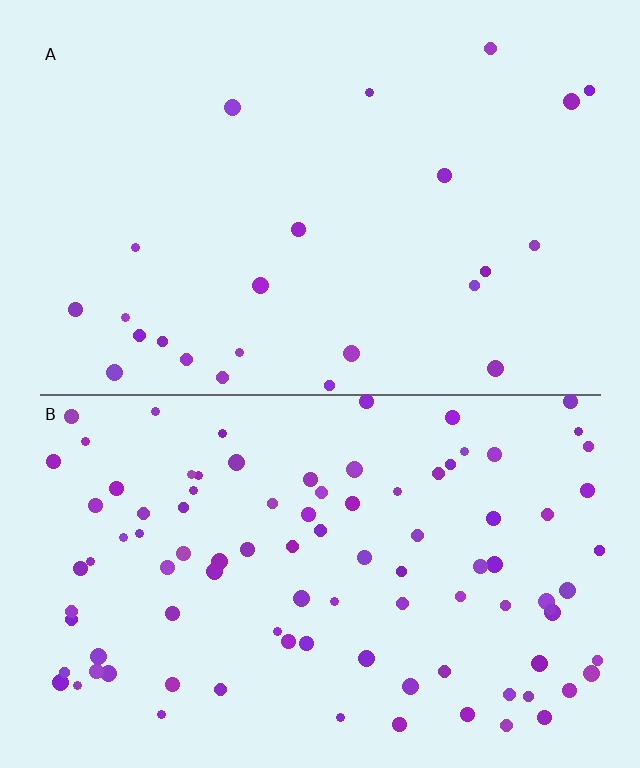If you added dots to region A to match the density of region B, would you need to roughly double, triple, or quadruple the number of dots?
Approximately quadruple.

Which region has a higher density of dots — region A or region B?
B (the bottom).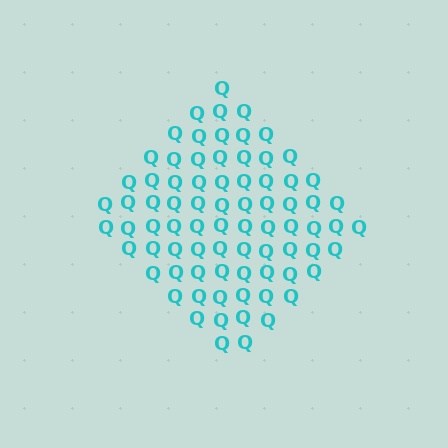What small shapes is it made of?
It is made of small letter Q's.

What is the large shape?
The large shape is a diamond.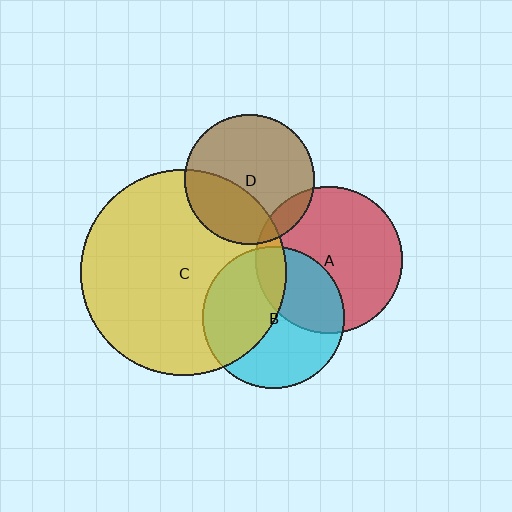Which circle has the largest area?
Circle C (yellow).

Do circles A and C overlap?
Yes.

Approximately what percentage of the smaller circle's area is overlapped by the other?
Approximately 10%.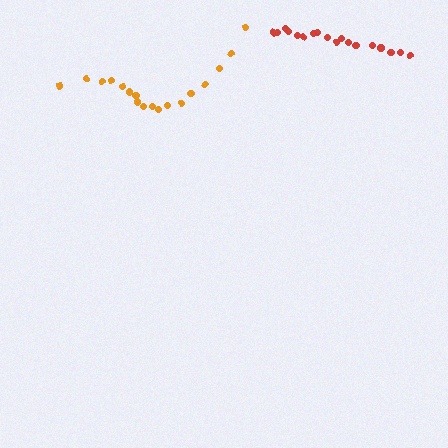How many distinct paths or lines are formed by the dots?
There are 2 distinct paths.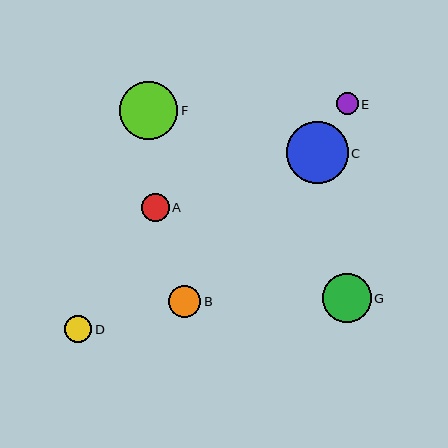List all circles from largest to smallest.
From largest to smallest: C, F, G, B, A, D, E.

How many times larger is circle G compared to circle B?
Circle G is approximately 1.5 times the size of circle B.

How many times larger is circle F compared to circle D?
Circle F is approximately 2.2 times the size of circle D.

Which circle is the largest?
Circle C is the largest with a size of approximately 62 pixels.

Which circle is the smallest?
Circle E is the smallest with a size of approximately 22 pixels.